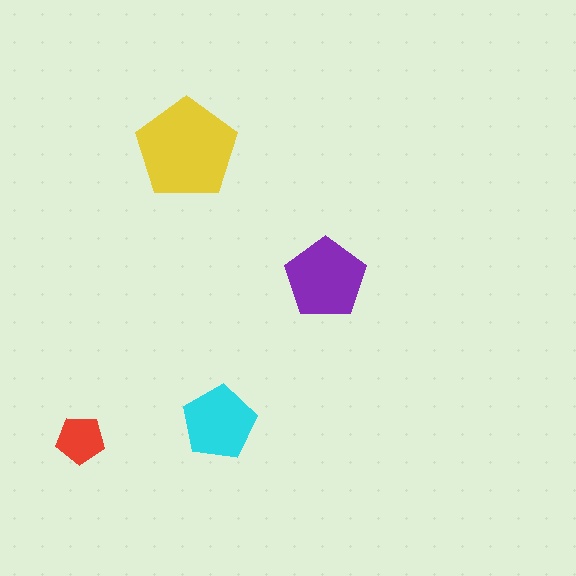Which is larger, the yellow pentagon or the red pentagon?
The yellow one.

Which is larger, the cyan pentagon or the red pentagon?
The cyan one.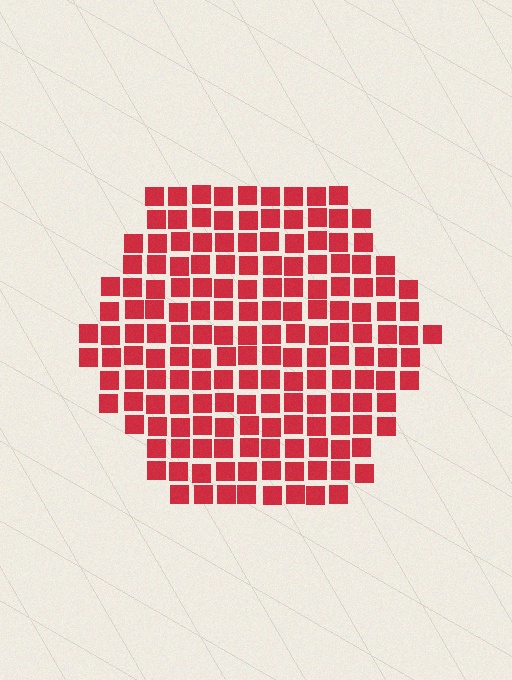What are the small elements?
The small elements are squares.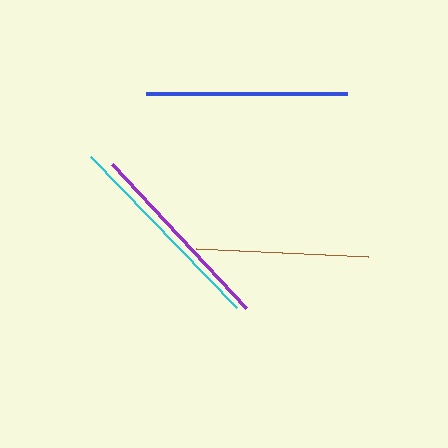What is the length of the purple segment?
The purple segment is approximately 196 pixels long.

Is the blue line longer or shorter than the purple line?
The blue line is longer than the purple line.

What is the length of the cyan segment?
The cyan segment is approximately 211 pixels long.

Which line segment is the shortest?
The brown line is the shortest at approximately 172 pixels.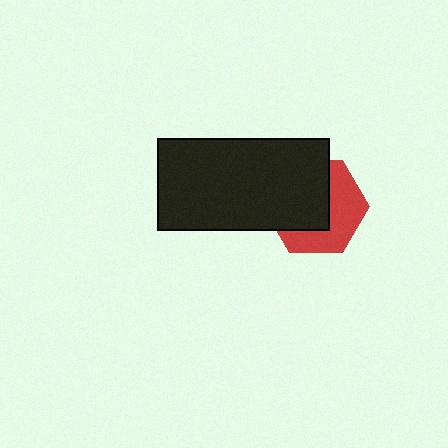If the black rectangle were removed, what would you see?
You would see the complete red hexagon.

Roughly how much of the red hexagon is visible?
About half of it is visible (roughly 47%).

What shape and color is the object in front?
The object in front is a black rectangle.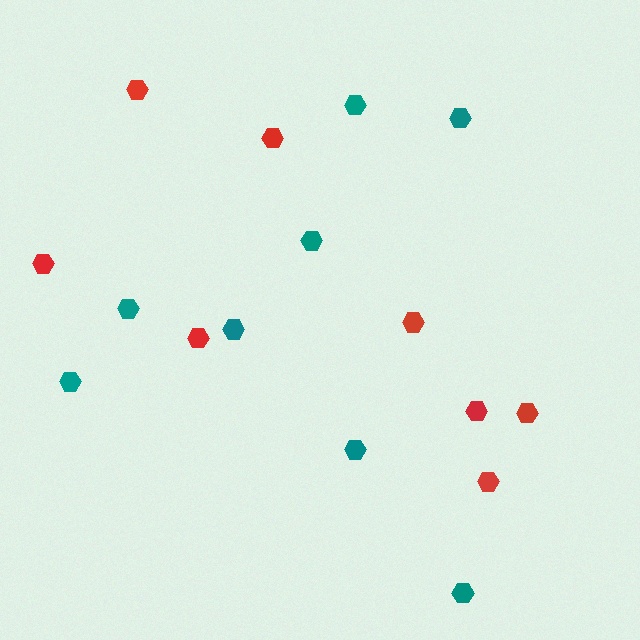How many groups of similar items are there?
There are 2 groups: one group of teal hexagons (8) and one group of red hexagons (8).